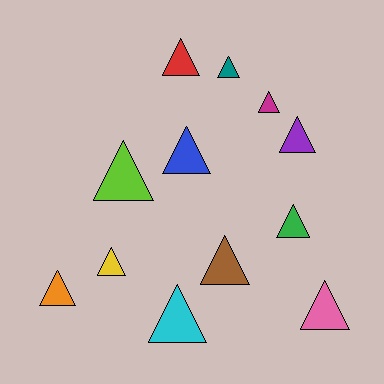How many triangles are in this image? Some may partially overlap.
There are 12 triangles.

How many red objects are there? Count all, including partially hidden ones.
There is 1 red object.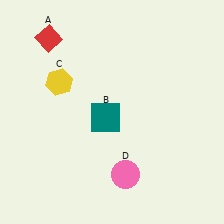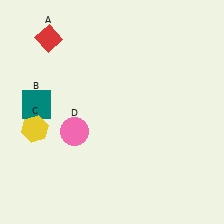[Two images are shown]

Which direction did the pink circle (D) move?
The pink circle (D) moved left.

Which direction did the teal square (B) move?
The teal square (B) moved left.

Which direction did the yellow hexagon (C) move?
The yellow hexagon (C) moved down.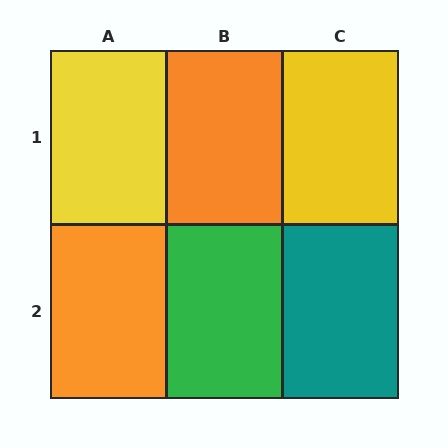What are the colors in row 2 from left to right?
Orange, green, teal.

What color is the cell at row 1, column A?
Yellow.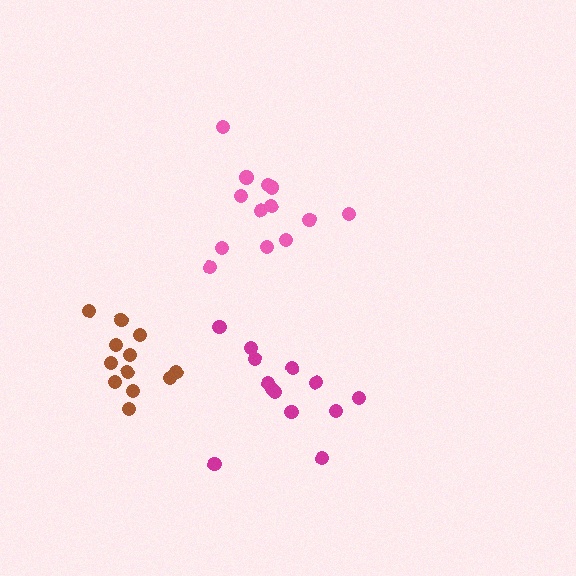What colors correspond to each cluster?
The clusters are colored: pink, magenta, brown.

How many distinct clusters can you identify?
There are 3 distinct clusters.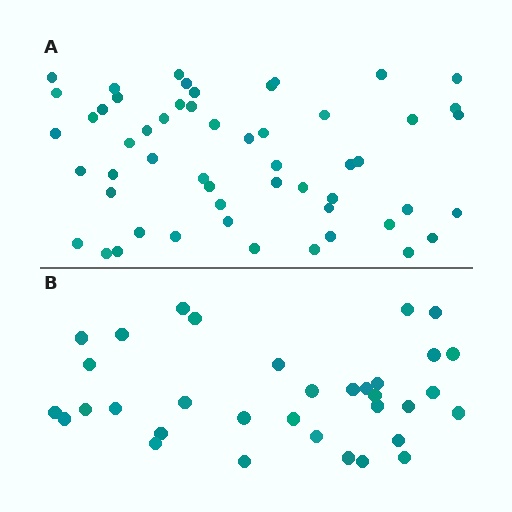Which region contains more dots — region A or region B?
Region A (the top region) has more dots.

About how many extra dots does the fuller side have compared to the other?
Region A has approximately 20 more dots than region B.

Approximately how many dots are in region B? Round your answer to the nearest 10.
About 30 dots. (The exact count is 34, which rounds to 30.)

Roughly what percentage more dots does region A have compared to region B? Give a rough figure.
About 60% more.